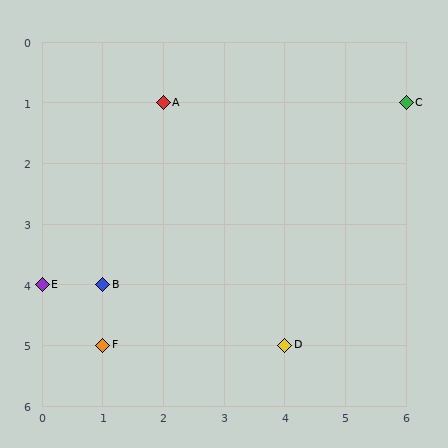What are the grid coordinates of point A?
Point A is at grid coordinates (2, 1).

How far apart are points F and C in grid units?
Points F and C are 5 columns and 4 rows apart (about 6.4 grid units diagonally).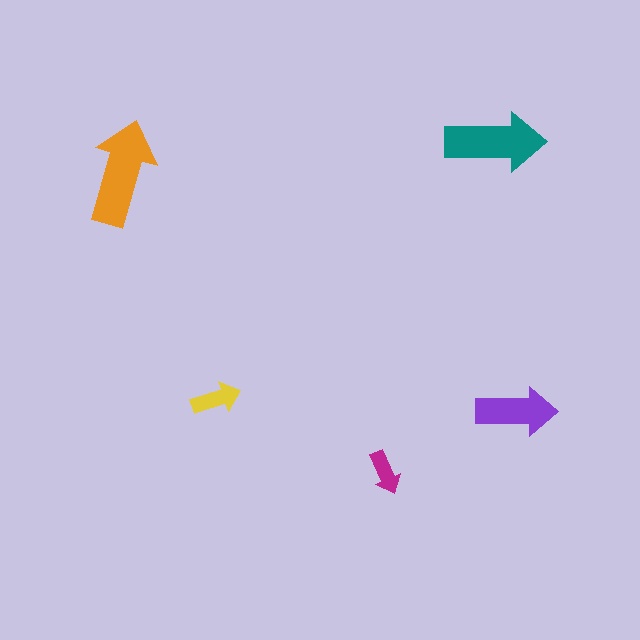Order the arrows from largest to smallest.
the orange one, the teal one, the purple one, the yellow one, the magenta one.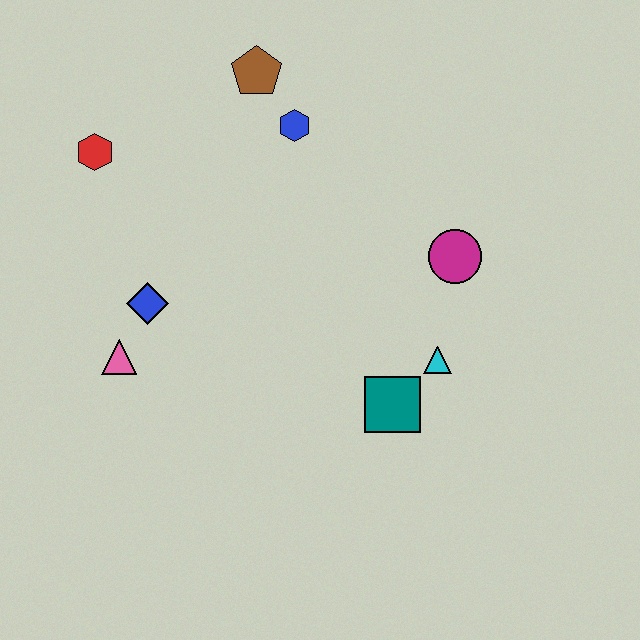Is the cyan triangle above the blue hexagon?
No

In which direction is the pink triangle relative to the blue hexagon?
The pink triangle is below the blue hexagon.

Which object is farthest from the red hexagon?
The cyan triangle is farthest from the red hexagon.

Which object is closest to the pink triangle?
The blue diamond is closest to the pink triangle.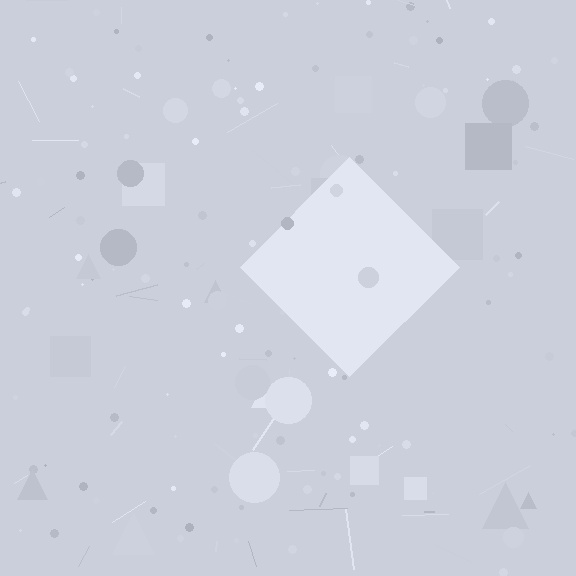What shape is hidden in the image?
A diamond is hidden in the image.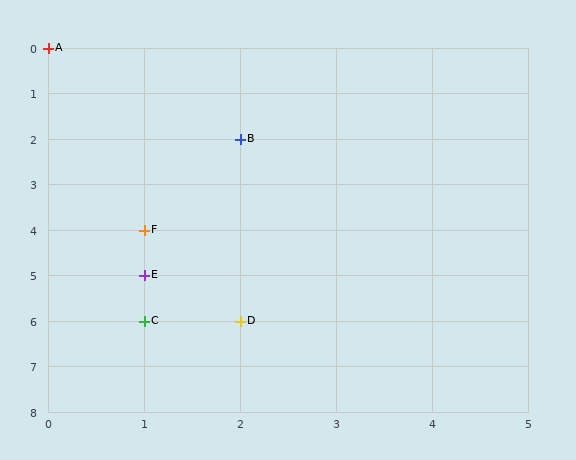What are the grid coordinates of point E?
Point E is at grid coordinates (1, 5).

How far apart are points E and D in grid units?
Points E and D are 1 column and 1 row apart (about 1.4 grid units diagonally).